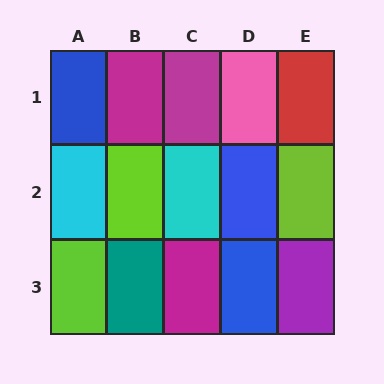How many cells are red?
1 cell is red.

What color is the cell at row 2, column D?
Blue.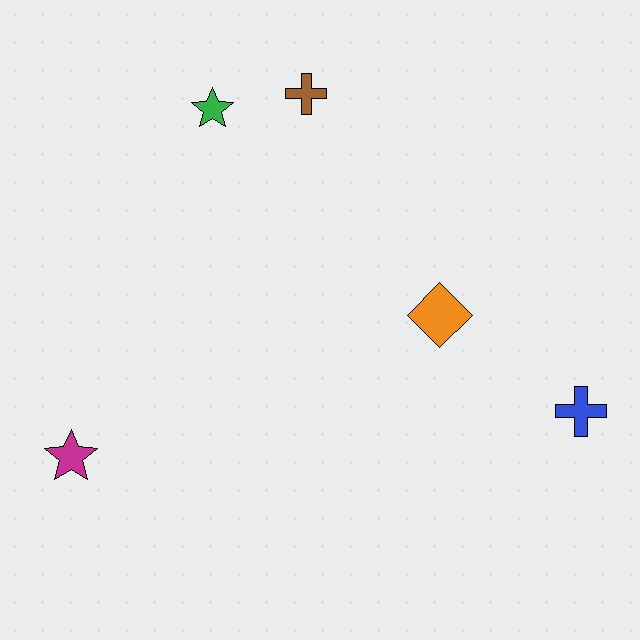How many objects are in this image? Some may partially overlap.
There are 5 objects.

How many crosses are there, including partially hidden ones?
There are 2 crosses.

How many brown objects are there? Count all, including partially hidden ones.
There is 1 brown object.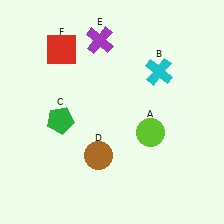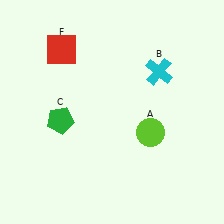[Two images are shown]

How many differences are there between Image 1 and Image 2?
There are 2 differences between the two images.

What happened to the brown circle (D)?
The brown circle (D) was removed in Image 2. It was in the bottom-left area of Image 1.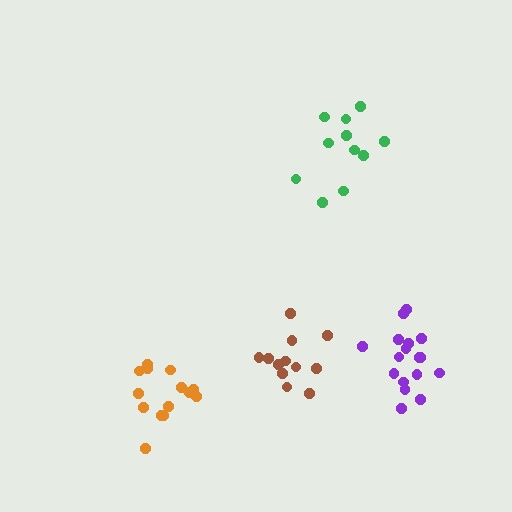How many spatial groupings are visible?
There are 4 spatial groupings.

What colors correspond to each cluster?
The clusters are colored: orange, green, brown, purple.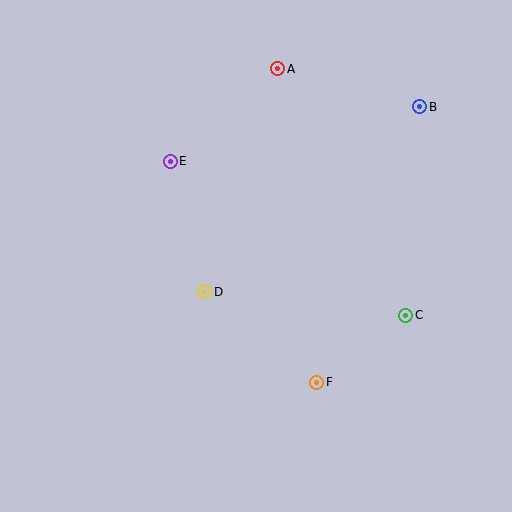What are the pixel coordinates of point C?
Point C is at (406, 315).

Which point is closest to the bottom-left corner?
Point D is closest to the bottom-left corner.